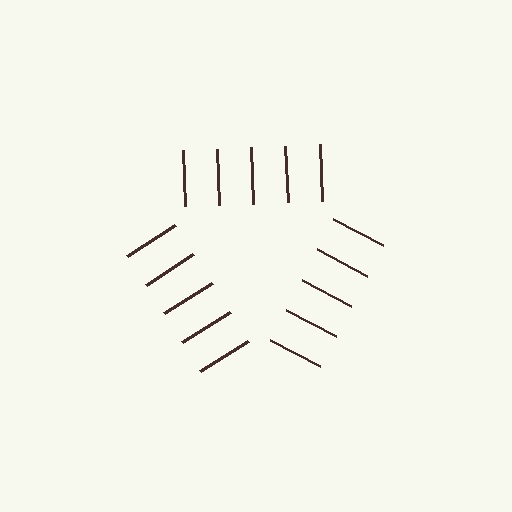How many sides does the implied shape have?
3 sides — the line-ends trace a triangle.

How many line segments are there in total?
15 — 5 along each of the 3 edges.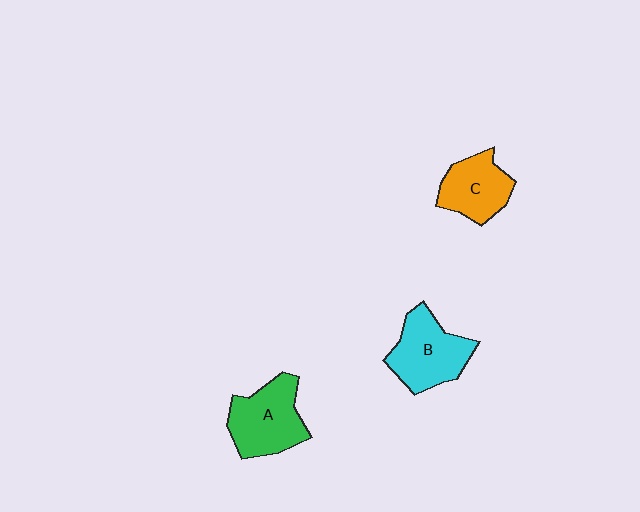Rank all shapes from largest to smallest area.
From largest to smallest: A (green), B (cyan), C (orange).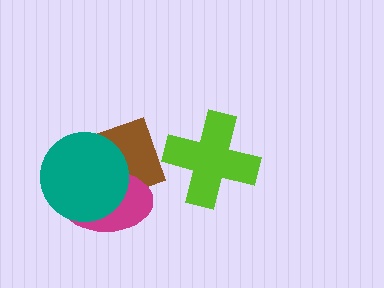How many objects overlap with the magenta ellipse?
2 objects overlap with the magenta ellipse.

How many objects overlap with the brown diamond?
2 objects overlap with the brown diamond.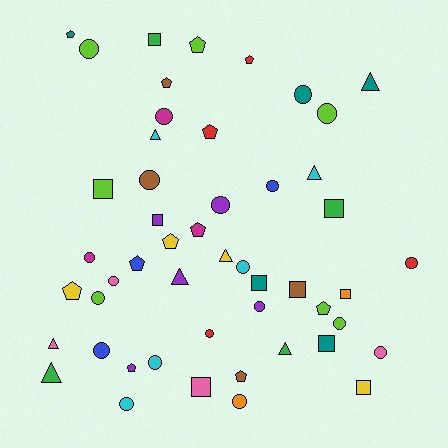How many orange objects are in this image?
There are 2 orange objects.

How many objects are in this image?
There are 50 objects.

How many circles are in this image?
There are 20 circles.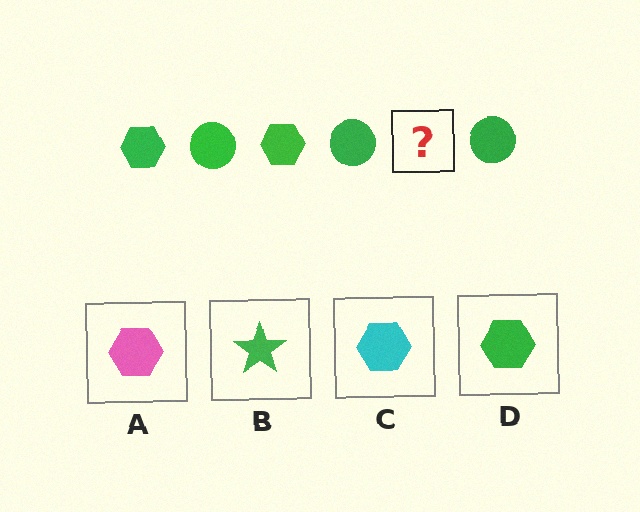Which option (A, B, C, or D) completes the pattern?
D.